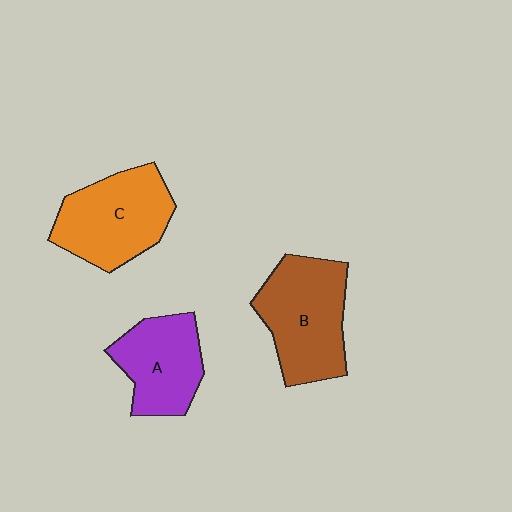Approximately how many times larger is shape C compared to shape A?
Approximately 1.2 times.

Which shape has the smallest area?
Shape A (purple).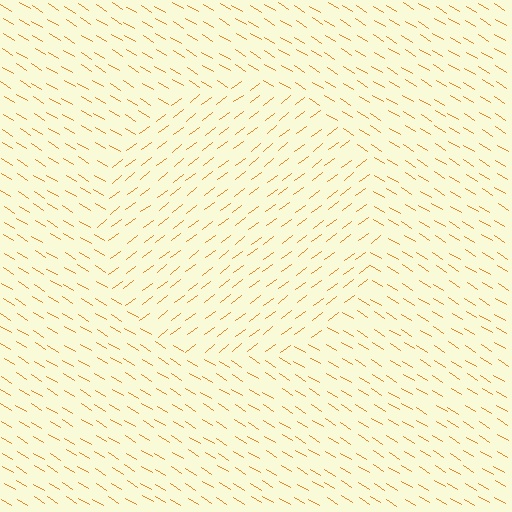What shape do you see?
I see a circle.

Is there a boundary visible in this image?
Yes, there is a texture boundary formed by a change in line orientation.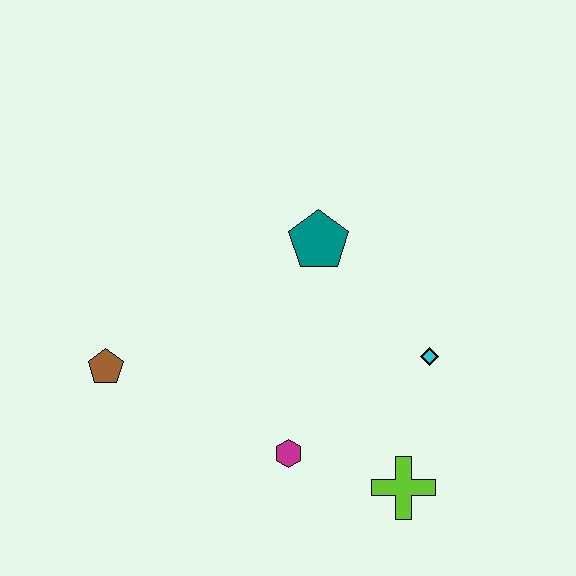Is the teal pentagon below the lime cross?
No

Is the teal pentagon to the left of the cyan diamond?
Yes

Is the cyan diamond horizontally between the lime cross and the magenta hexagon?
No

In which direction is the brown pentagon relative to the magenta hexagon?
The brown pentagon is to the left of the magenta hexagon.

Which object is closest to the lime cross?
The magenta hexagon is closest to the lime cross.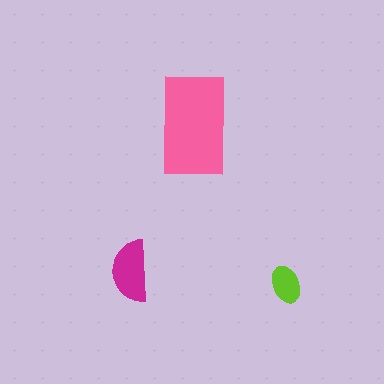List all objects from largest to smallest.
The pink rectangle, the magenta semicircle, the lime ellipse.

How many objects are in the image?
There are 3 objects in the image.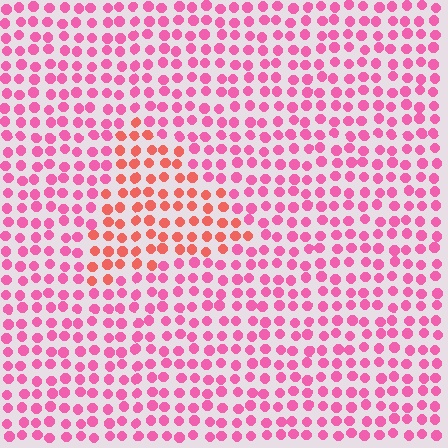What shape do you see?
I see a triangle.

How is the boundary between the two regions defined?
The boundary is defined purely by a slight shift in hue (about 34 degrees). Spacing, size, and orientation are identical on both sides.